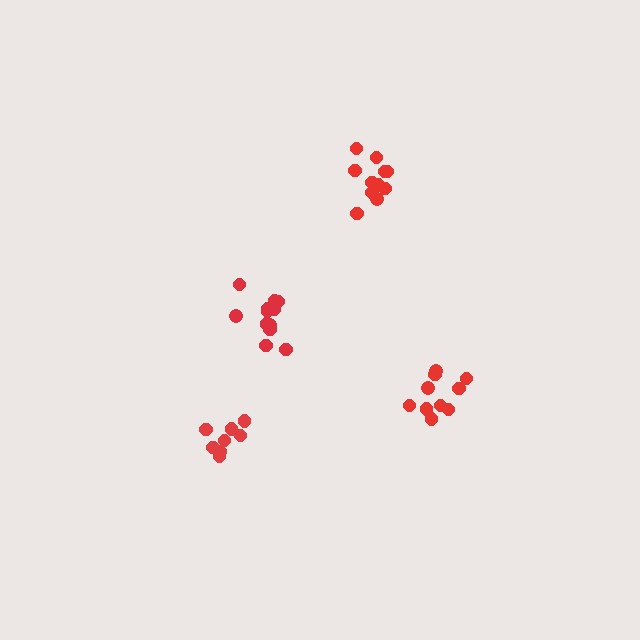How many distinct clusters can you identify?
There are 4 distinct clusters.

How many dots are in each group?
Group 1: 11 dots, Group 2: 10 dots, Group 3: 8 dots, Group 4: 12 dots (41 total).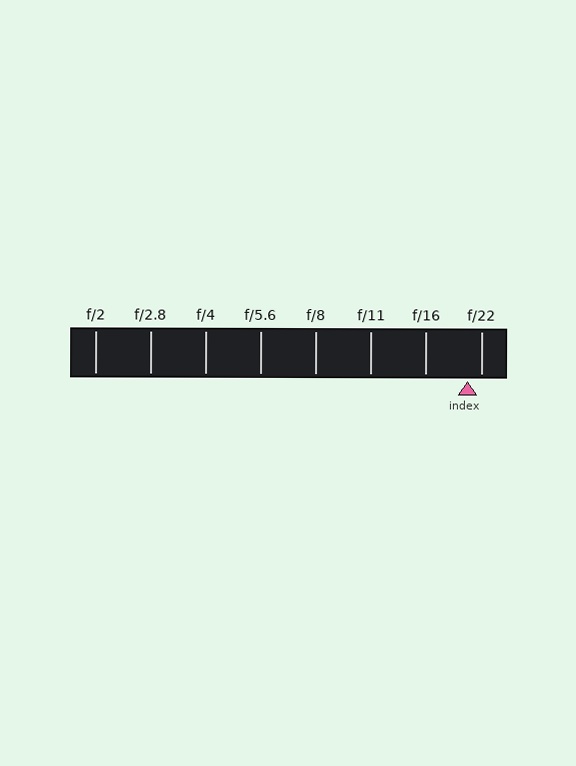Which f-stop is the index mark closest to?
The index mark is closest to f/22.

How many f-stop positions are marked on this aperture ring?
There are 8 f-stop positions marked.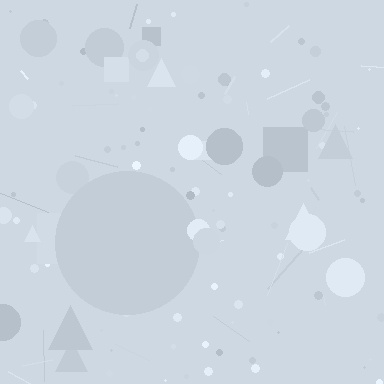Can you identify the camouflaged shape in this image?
The camouflaged shape is a circle.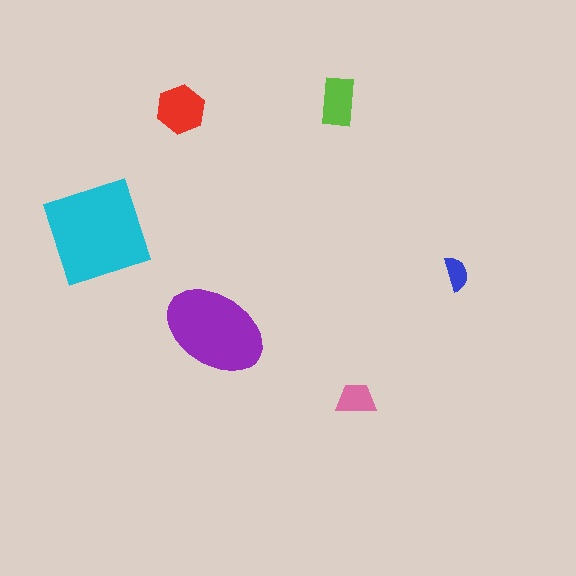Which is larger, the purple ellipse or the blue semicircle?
The purple ellipse.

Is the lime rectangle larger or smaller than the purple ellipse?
Smaller.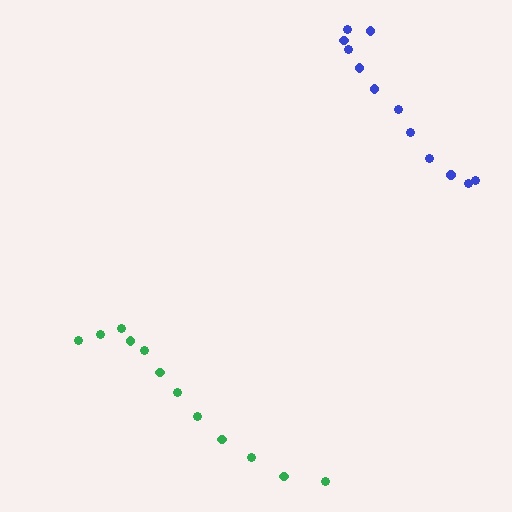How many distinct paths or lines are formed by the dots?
There are 2 distinct paths.